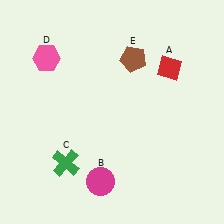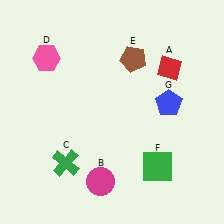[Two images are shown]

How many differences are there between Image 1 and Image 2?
There are 2 differences between the two images.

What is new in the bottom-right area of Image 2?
A green square (F) was added in the bottom-right area of Image 2.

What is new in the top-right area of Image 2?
A blue pentagon (G) was added in the top-right area of Image 2.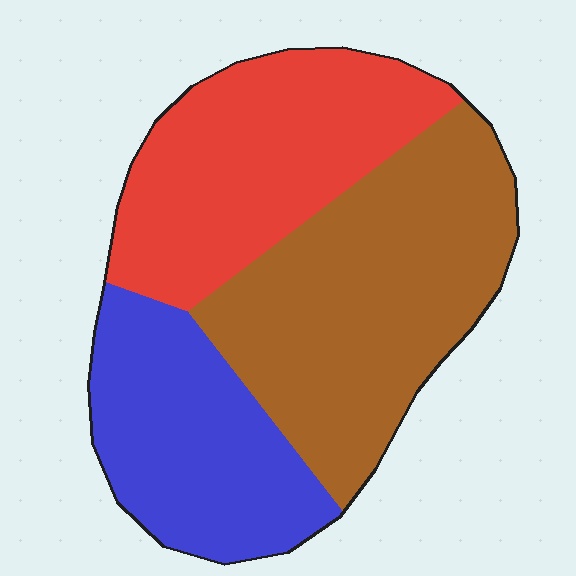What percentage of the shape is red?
Red covers 32% of the shape.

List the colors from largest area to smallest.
From largest to smallest: brown, red, blue.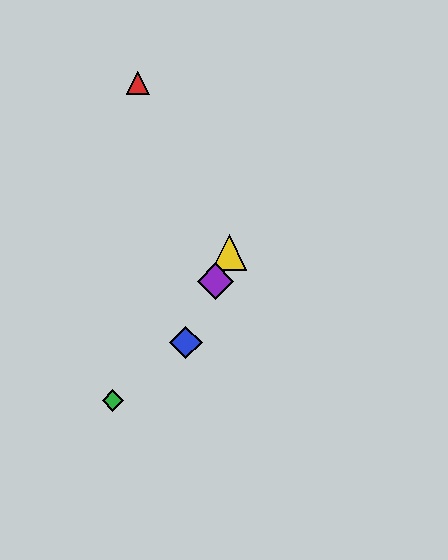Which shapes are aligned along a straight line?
The blue diamond, the yellow triangle, the purple diamond are aligned along a straight line.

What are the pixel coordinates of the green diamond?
The green diamond is at (113, 401).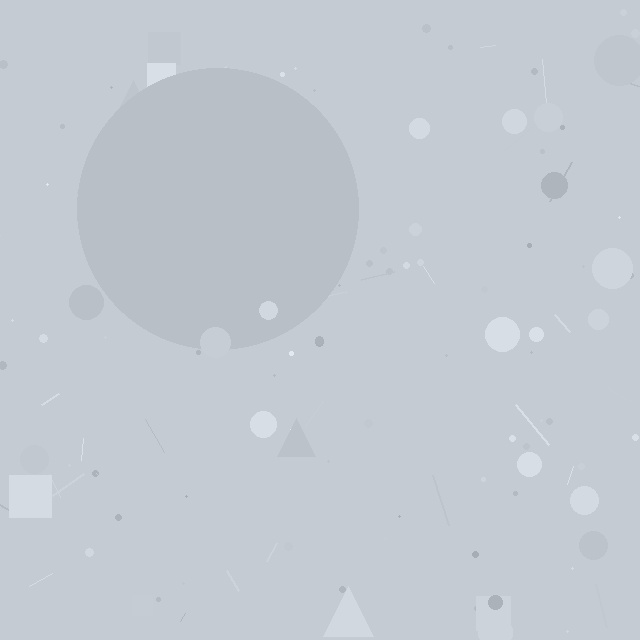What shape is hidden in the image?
A circle is hidden in the image.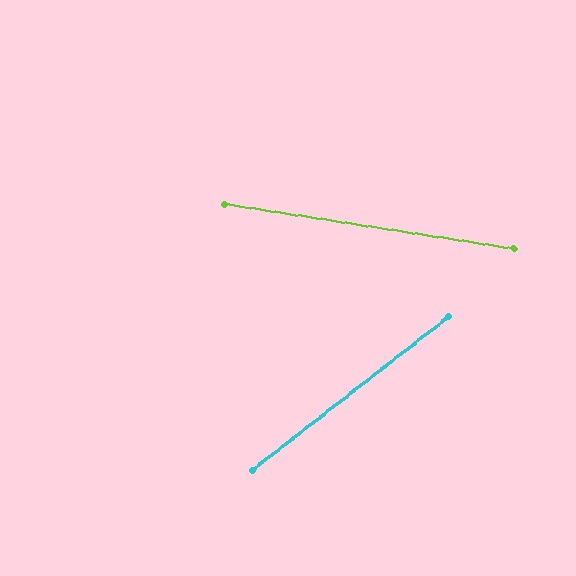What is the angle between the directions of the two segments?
Approximately 47 degrees.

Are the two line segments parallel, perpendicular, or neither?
Neither parallel nor perpendicular — they differ by about 47°.